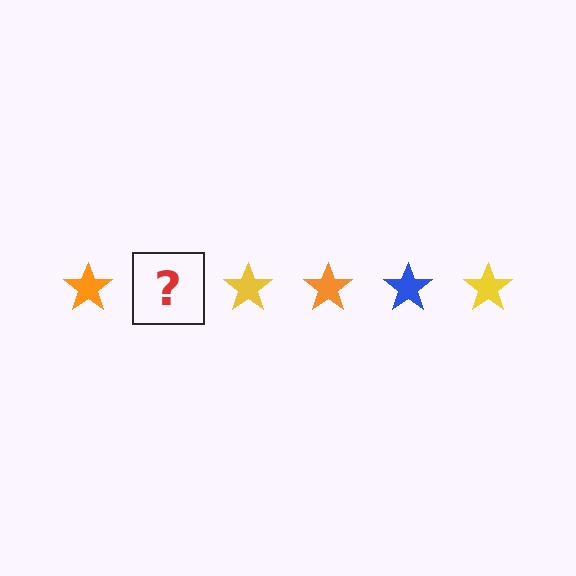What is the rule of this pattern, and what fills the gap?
The rule is that the pattern cycles through orange, blue, yellow stars. The gap should be filled with a blue star.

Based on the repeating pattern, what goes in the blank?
The blank should be a blue star.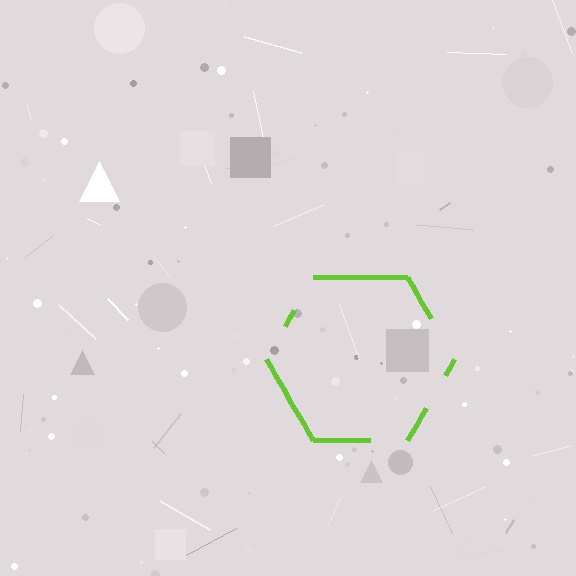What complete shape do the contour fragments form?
The contour fragments form a hexagon.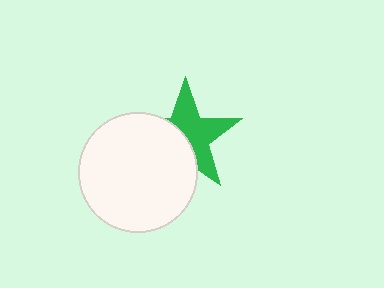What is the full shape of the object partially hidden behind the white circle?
The partially hidden object is a green star.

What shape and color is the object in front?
The object in front is a white circle.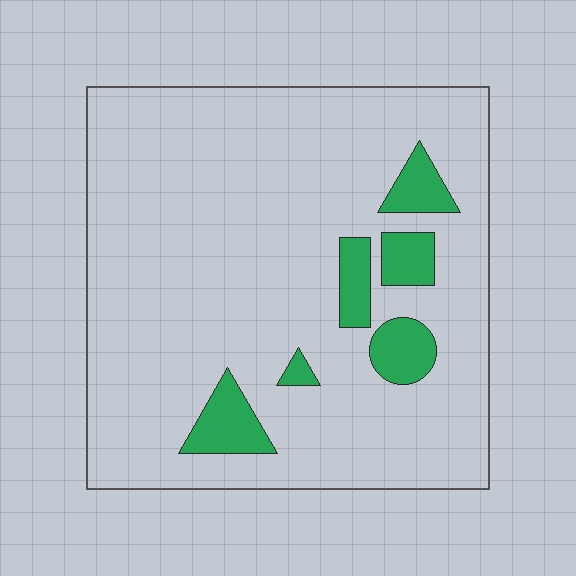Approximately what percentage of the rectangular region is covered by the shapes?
Approximately 10%.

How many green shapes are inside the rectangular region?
6.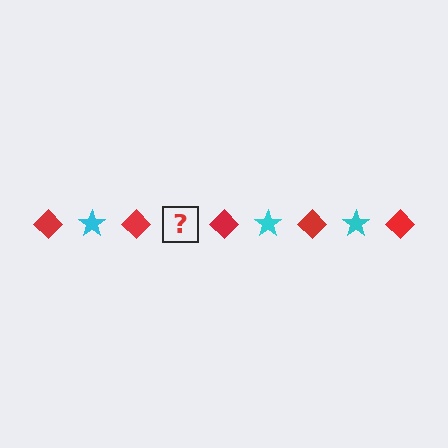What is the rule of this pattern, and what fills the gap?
The rule is that the pattern alternates between red diamond and cyan star. The gap should be filled with a cyan star.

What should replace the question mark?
The question mark should be replaced with a cyan star.